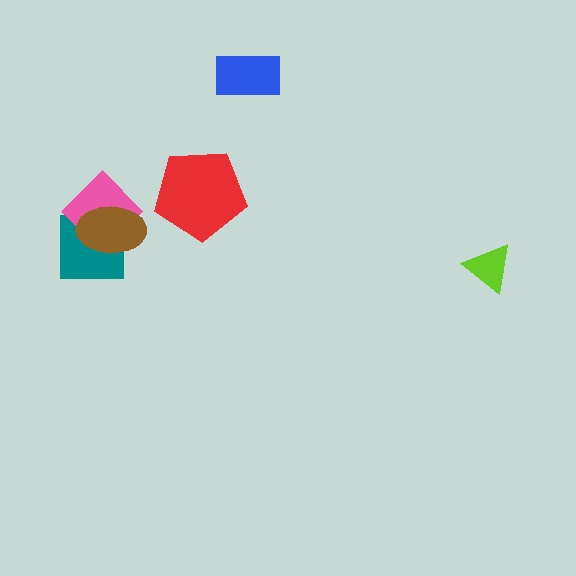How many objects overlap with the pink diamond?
2 objects overlap with the pink diamond.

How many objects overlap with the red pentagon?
0 objects overlap with the red pentagon.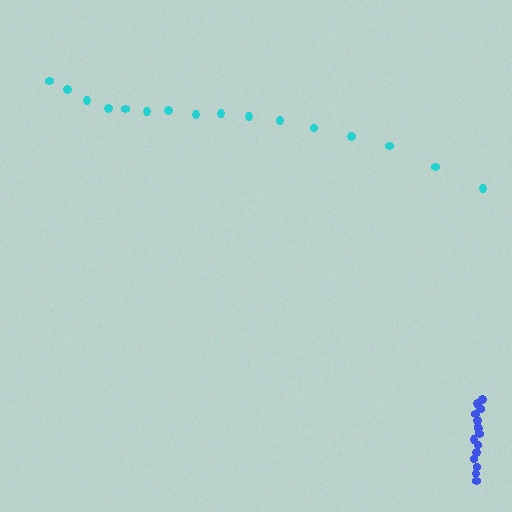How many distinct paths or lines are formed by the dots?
There are 2 distinct paths.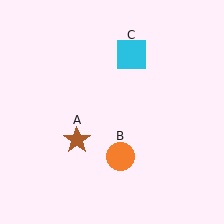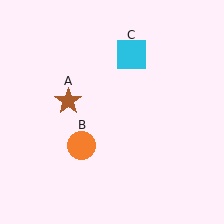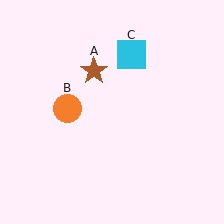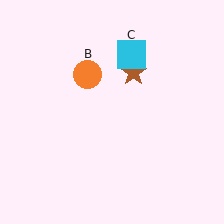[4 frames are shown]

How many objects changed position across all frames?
2 objects changed position: brown star (object A), orange circle (object B).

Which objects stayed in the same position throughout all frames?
Cyan square (object C) remained stationary.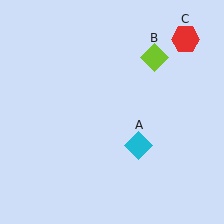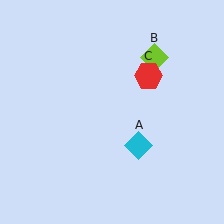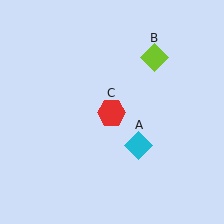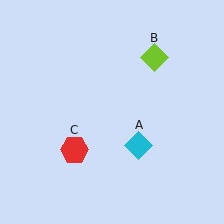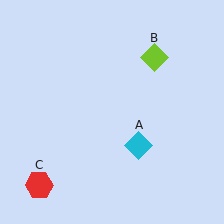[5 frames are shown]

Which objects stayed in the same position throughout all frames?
Cyan diamond (object A) and lime diamond (object B) remained stationary.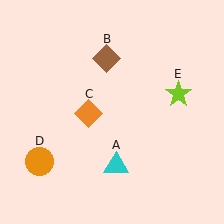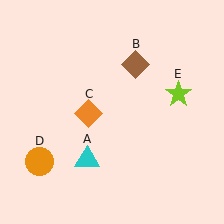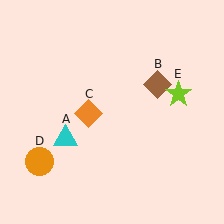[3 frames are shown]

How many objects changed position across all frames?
2 objects changed position: cyan triangle (object A), brown diamond (object B).